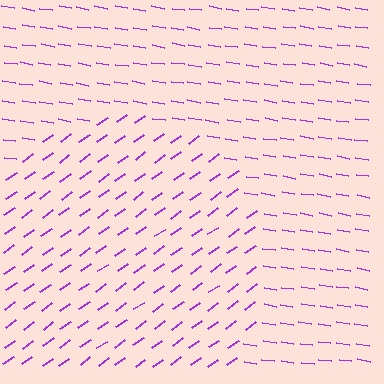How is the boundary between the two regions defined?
The boundary is defined purely by a change in line orientation (approximately 45 degrees difference). All lines are the same color and thickness.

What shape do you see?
I see a circle.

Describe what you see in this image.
The image is filled with small purple line segments. A circle region in the image has lines oriented differently from the surrounding lines, creating a visible texture boundary.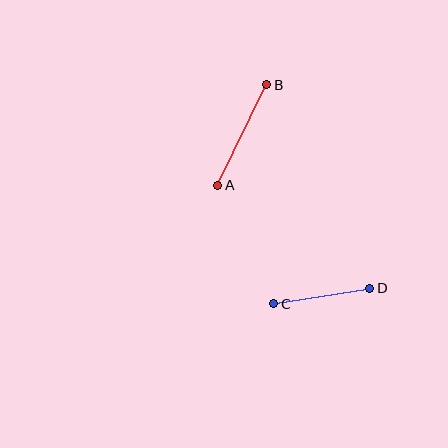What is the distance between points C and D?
The distance is approximately 97 pixels.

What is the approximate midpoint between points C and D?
The midpoint is at approximately (322, 296) pixels.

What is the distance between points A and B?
The distance is approximately 111 pixels.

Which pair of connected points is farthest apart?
Points A and B are farthest apart.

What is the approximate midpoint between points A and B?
The midpoint is at approximately (242, 135) pixels.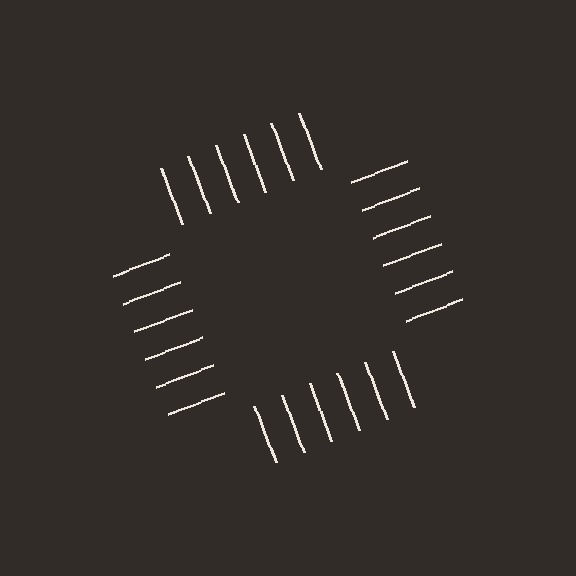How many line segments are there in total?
24 — 6 along each of the 4 edges.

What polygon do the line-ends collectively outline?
An illusory square — the line segments terminate on its edges but no continuous stroke is drawn.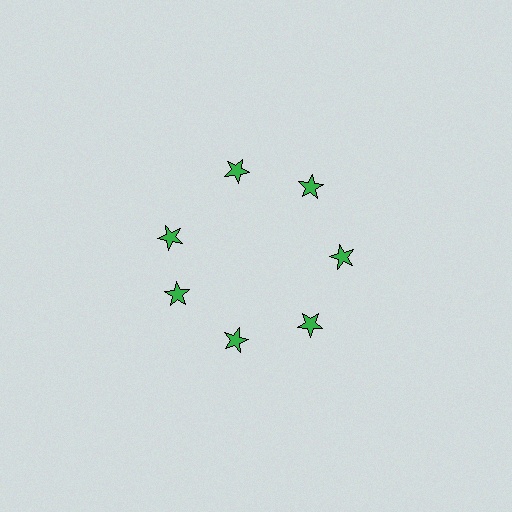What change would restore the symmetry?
The symmetry would be restored by rotating it back into even spacing with its neighbors so that all 7 stars sit at equal angles and equal distance from the center.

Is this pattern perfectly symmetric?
No. The 7 green stars are arranged in a ring, but one element near the 10 o'clock position is rotated out of alignment along the ring, breaking the 7-fold rotational symmetry.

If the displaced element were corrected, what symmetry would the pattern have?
It would have 7-fold rotational symmetry — the pattern would map onto itself every 51 degrees.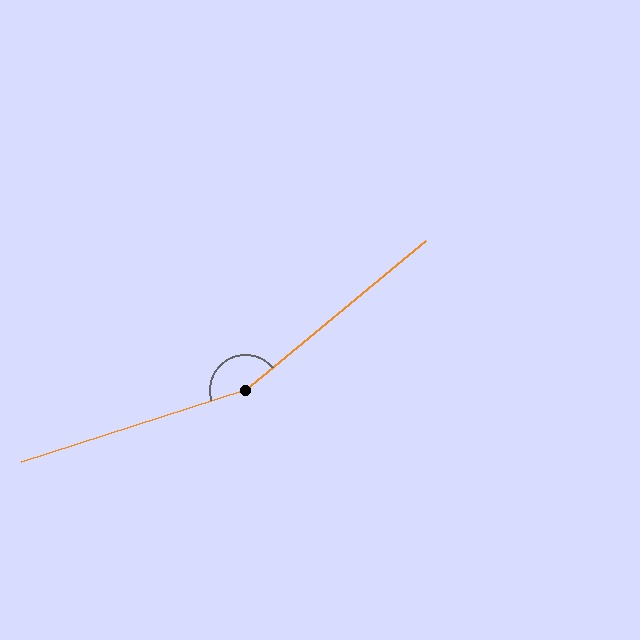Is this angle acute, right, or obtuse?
It is obtuse.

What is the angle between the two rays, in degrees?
Approximately 158 degrees.